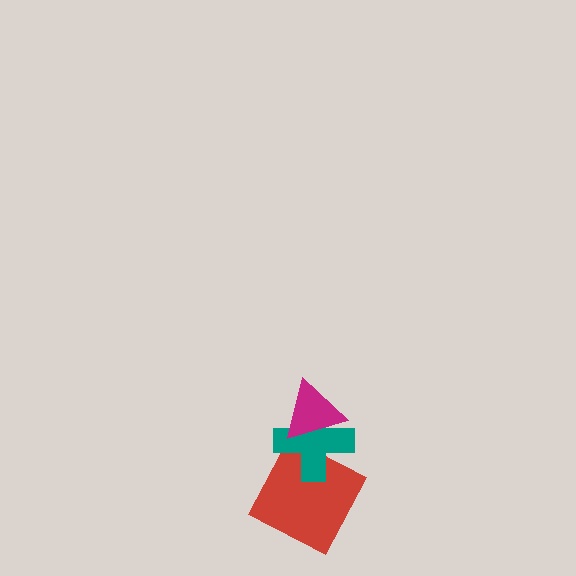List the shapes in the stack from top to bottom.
From top to bottom: the magenta triangle, the teal cross, the red square.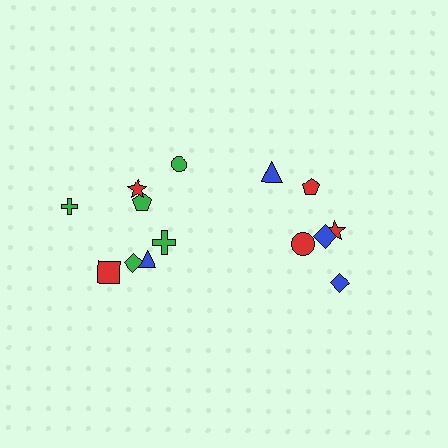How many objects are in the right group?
There are 6 objects.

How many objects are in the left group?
There are 8 objects.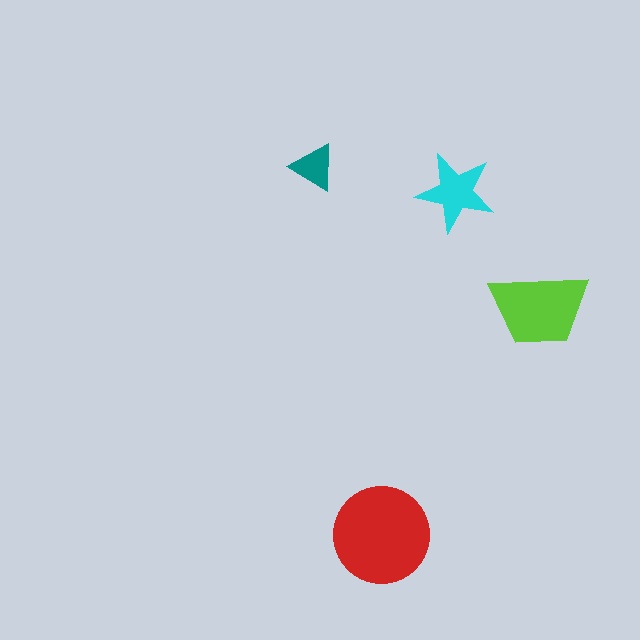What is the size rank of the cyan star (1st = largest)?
3rd.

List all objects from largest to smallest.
The red circle, the lime trapezoid, the cyan star, the teal triangle.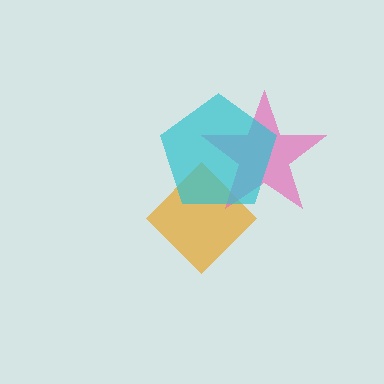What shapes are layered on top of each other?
The layered shapes are: an orange diamond, a pink star, a cyan pentagon.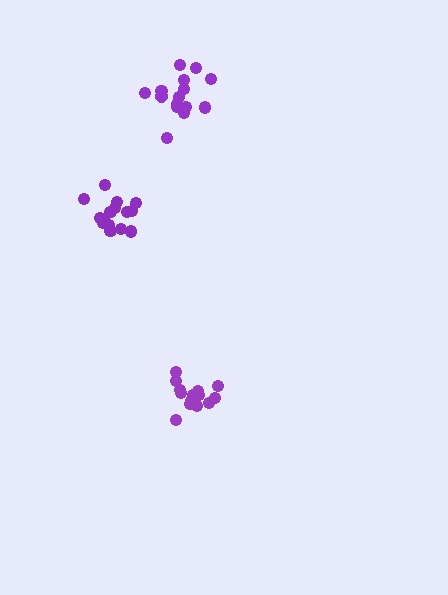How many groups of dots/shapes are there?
There are 3 groups.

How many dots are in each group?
Group 1: 15 dots, Group 2: 14 dots, Group 3: 15 dots (44 total).